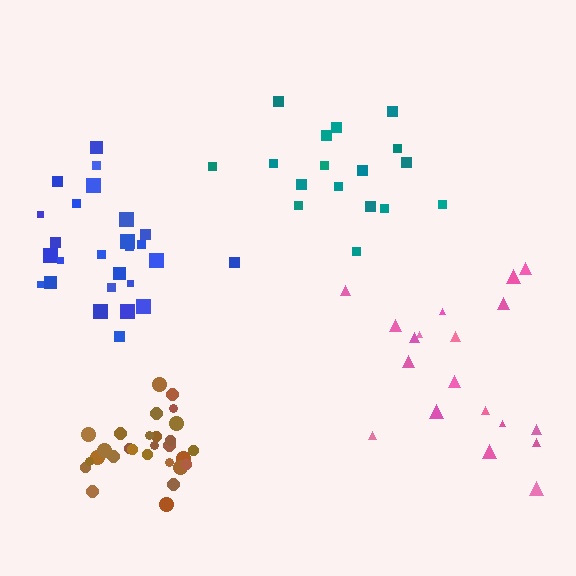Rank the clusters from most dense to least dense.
brown, teal, blue, pink.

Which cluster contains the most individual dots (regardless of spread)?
Brown (28).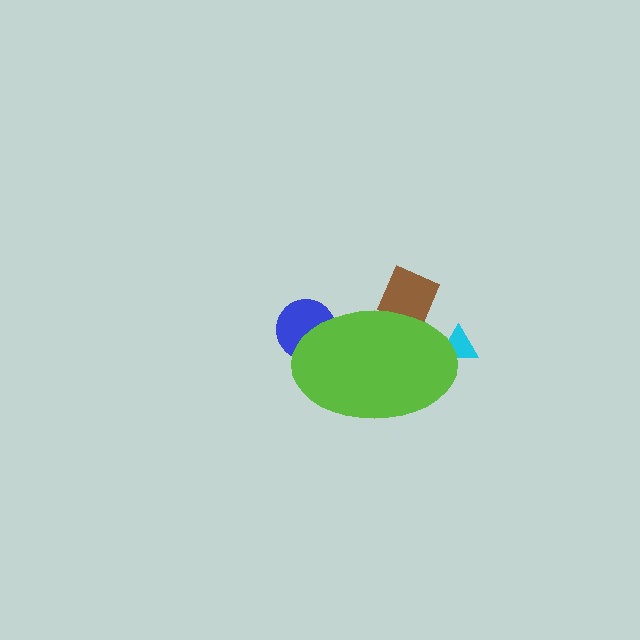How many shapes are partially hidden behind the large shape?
3 shapes are partially hidden.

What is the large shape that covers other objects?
A lime ellipse.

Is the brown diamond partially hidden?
Yes, the brown diamond is partially hidden behind the lime ellipse.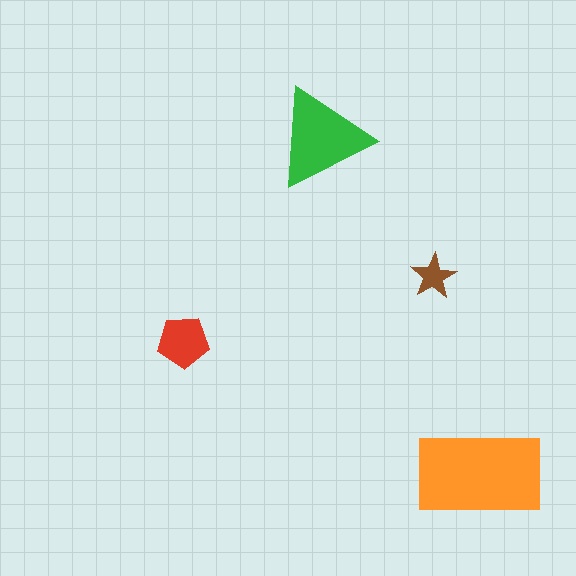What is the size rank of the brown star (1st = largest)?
4th.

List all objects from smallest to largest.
The brown star, the red pentagon, the green triangle, the orange rectangle.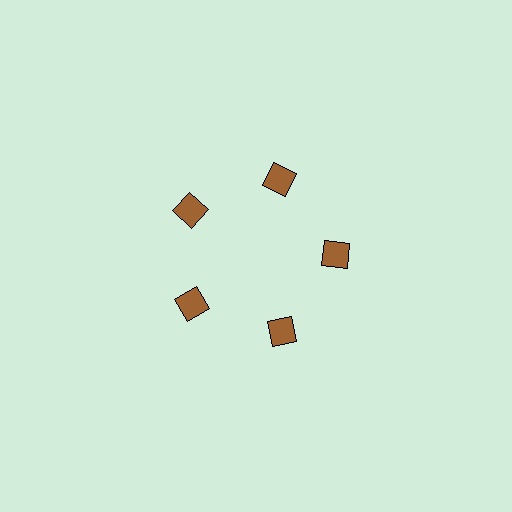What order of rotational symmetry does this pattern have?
This pattern has 5-fold rotational symmetry.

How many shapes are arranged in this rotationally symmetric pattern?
There are 5 shapes, arranged in 5 groups of 1.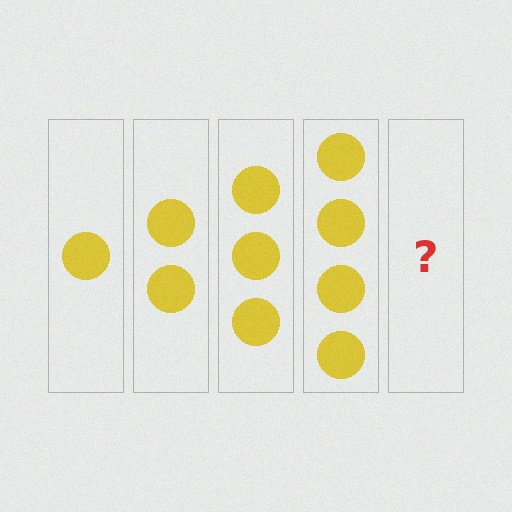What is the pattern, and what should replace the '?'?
The pattern is that each step adds one more circle. The '?' should be 5 circles.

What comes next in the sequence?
The next element should be 5 circles.